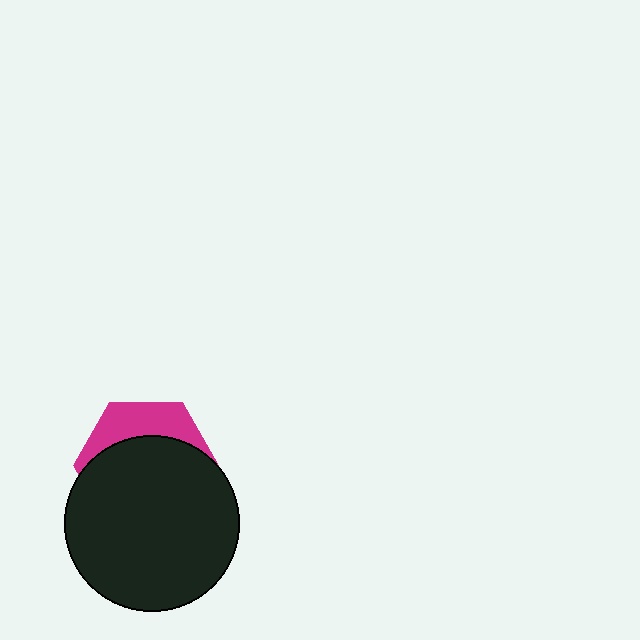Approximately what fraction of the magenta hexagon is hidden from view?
Roughly 70% of the magenta hexagon is hidden behind the black circle.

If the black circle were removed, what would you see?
You would see the complete magenta hexagon.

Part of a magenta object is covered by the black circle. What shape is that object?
It is a hexagon.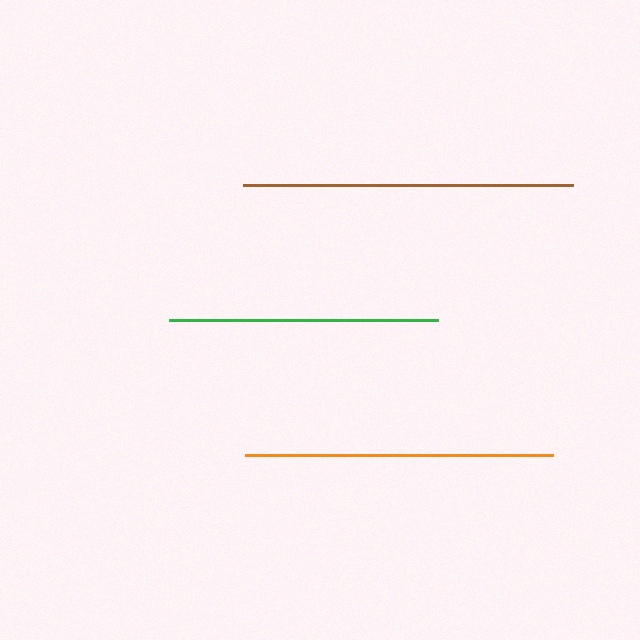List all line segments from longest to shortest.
From longest to shortest: brown, orange, green.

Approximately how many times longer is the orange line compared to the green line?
The orange line is approximately 1.1 times the length of the green line.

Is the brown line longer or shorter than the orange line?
The brown line is longer than the orange line.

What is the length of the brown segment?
The brown segment is approximately 329 pixels long.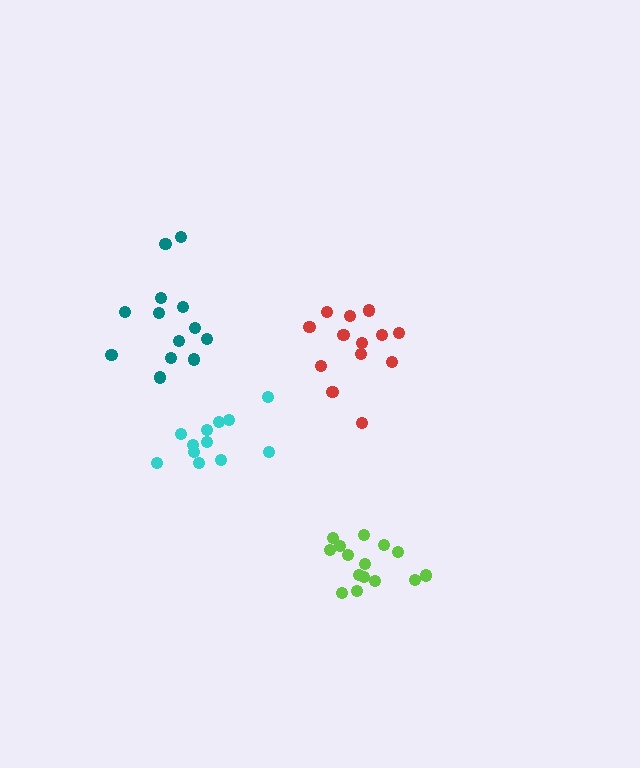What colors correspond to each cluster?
The clusters are colored: lime, cyan, red, teal.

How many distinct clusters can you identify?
There are 4 distinct clusters.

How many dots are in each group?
Group 1: 15 dots, Group 2: 12 dots, Group 3: 13 dots, Group 4: 13 dots (53 total).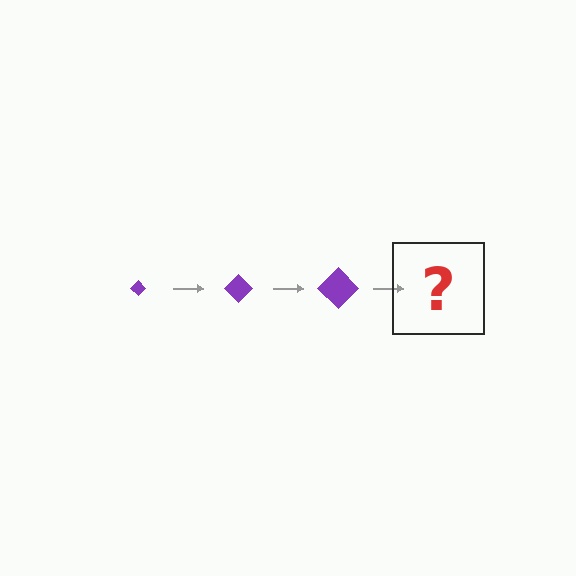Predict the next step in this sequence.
The next step is a purple diamond, larger than the previous one.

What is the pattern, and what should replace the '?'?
The pattern is that the diamond gets progressively larger each step. The '?' should be a purple diamond, larger than the previous one.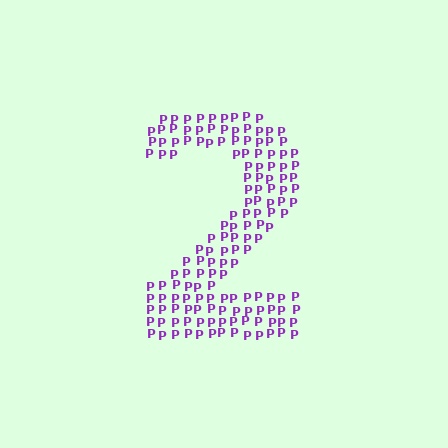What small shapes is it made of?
It is made of small letter P's.